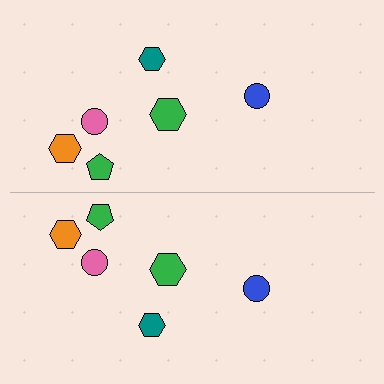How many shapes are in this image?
There are 12 shapes in this image.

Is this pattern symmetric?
Yes, this pattern has bilateral (reflection) symmetry.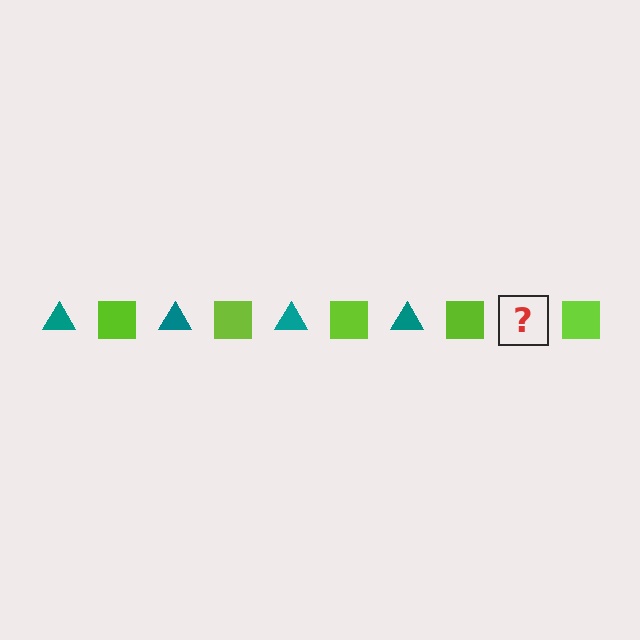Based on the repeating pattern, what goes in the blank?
The blank should be a teal triangle.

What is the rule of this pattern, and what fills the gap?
The rule is that the pattern alternates between teal triangle and lime square. The gap should be filled with a teal triangle.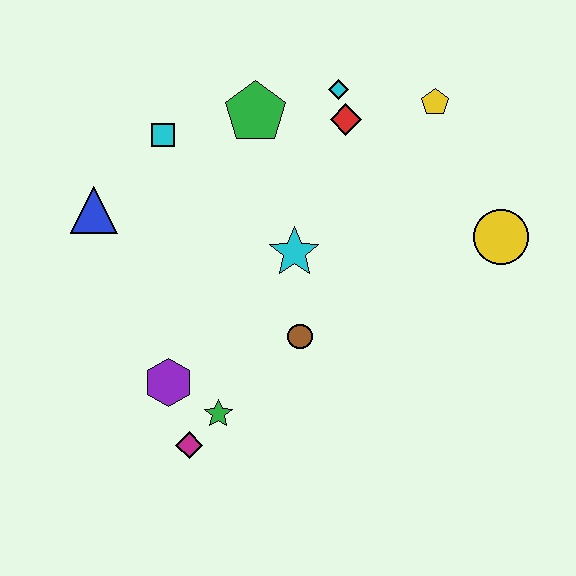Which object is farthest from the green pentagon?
The magenta diamond is farthest from the green pentagon.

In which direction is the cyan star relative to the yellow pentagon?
The cyan star is below the yellow pentagon.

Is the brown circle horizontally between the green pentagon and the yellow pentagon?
Yes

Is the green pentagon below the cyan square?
No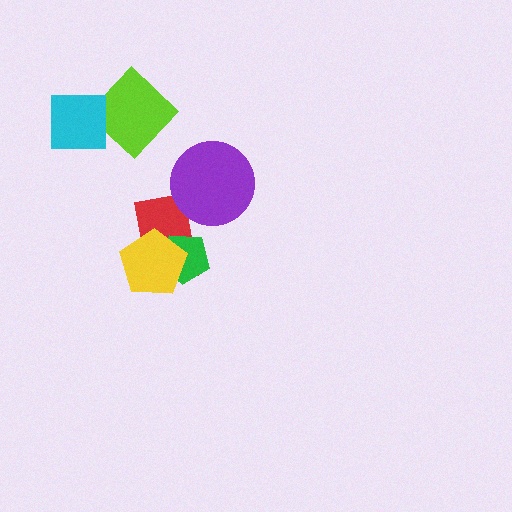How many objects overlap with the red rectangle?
3 objects overlap with the red rectangle.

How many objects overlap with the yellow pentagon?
2 objects overlap with the yellow pentagon.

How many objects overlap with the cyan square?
1 object overlaps with the cyan square.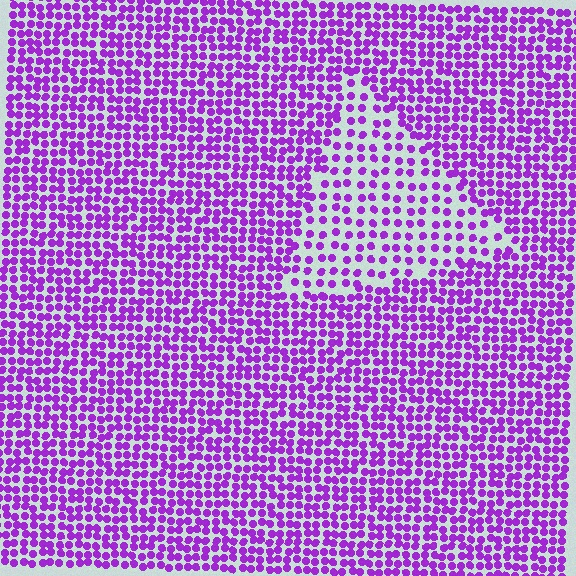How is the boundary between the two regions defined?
The boundary is defined by a change in element density (approximately 1.9x ratio). All elements are the same color, size, and shape.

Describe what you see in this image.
The image contains small purple elements arranged at two different densities. A triangle-shaped region is visible where the elements are less densely packed than the surrounding area.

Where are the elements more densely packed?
The elements are more densely packed outside the triangle boundary.